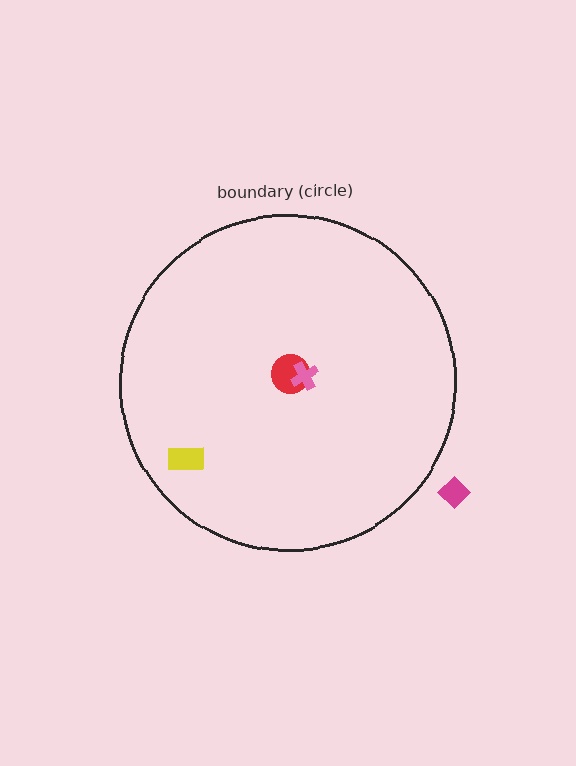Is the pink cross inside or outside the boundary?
Inside.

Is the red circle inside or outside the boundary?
Inside.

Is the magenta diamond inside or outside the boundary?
Outside.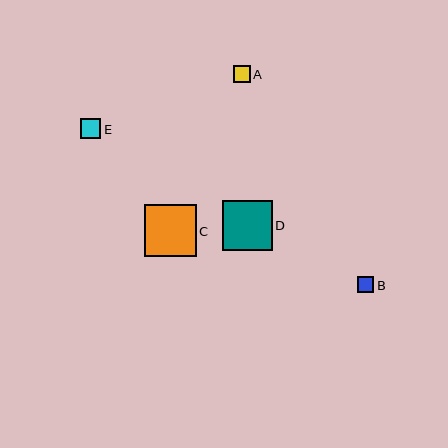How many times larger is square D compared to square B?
Square D is approximately 3.1 times the size of square B.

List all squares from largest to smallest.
From largest to smallest: C, D, E, A, B.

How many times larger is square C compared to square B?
Square C is approximately 3.3 times the size of square B.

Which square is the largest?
Square C is the largest with a size of approximately 52 pixels.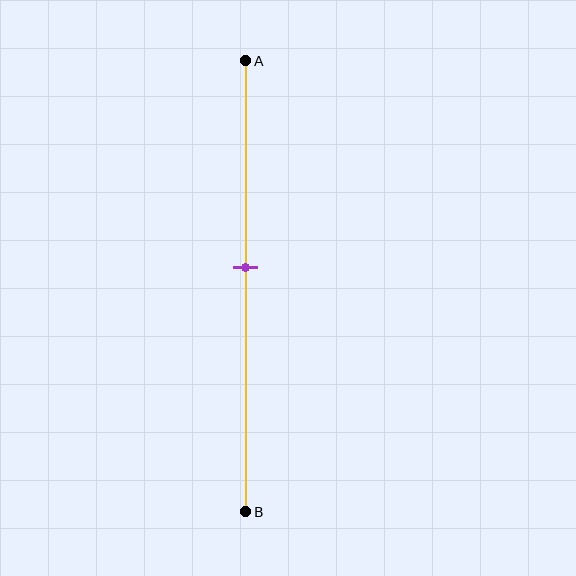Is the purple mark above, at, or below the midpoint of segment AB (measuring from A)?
The purple mark is above the midpoint of segment AB.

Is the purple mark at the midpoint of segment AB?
No, the mark is at about 45% from A, not at the 50% midpoint.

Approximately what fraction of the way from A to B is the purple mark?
The purple mark is approximately 45% of the way from A to B.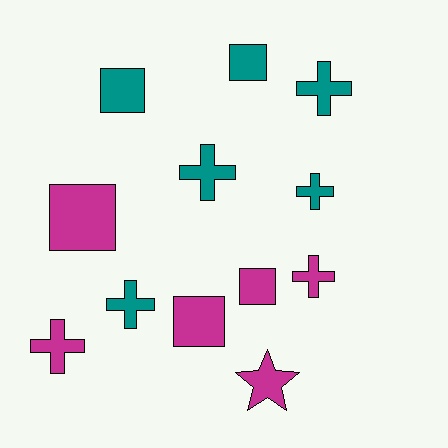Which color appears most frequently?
Teal, with 6 objects.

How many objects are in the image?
There are 12 objects.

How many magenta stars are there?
There is 1 magenta star.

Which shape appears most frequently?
Cross, with 6 objects.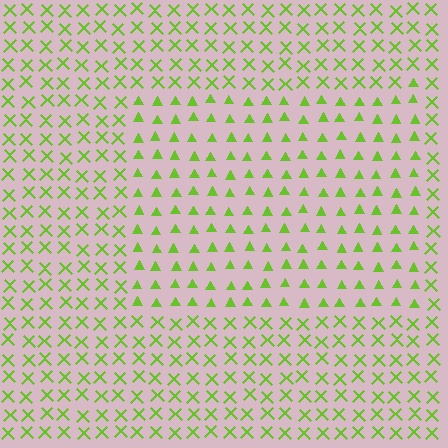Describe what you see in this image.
The image is filled with small lime elements arranged in a uniform grid. A rectangle-shaped region contains triangles, while the surrounding area contains X marks. The boundary is defined purely by the change in element shape.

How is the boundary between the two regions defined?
The boundary is defined by a change in element shape: triangles inside vs. X marks outside. All elements share the same color and spacing.